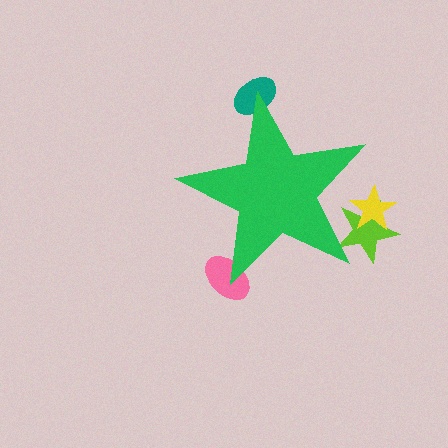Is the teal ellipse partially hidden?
Yes, the teal ellipse is partially hidden behind the green star.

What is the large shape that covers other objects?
A green star.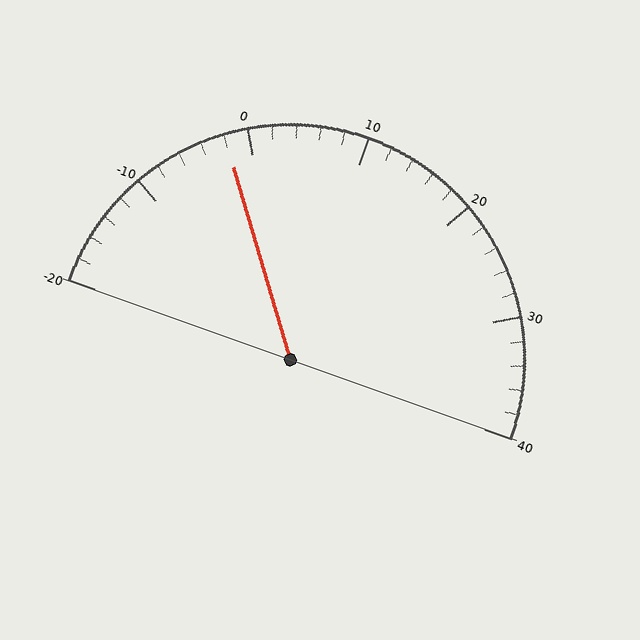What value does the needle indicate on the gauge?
The needle indicates approximately -2.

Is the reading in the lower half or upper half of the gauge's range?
The reading is in the lower half of the range (-20 to 40).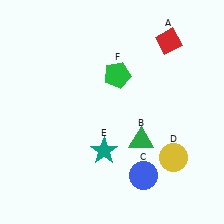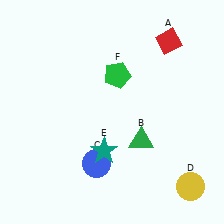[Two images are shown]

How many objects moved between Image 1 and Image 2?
2 objects moved between the two images.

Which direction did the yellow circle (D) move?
The yellow circle (D) moved down.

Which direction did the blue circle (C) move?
The blue circle (C) moved left.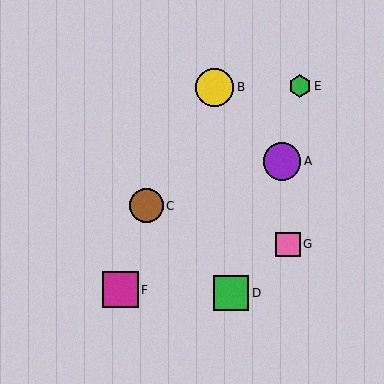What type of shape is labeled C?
Shape C is a brown circle.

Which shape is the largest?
The yellow circle (labeled B) is the largest.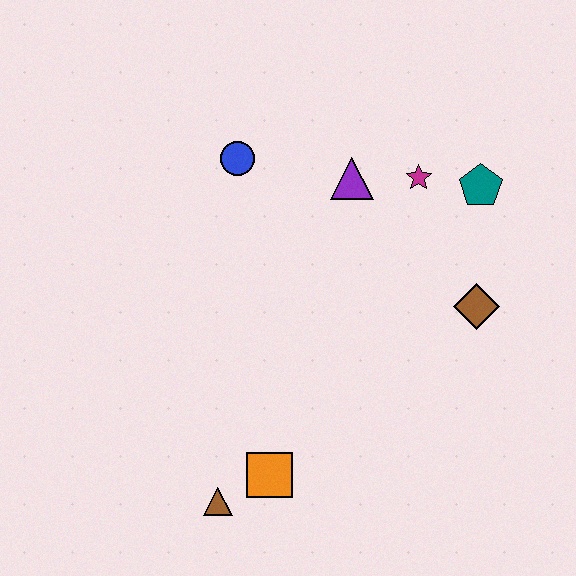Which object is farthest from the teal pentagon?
The brown triangle is farthest from the teal pentagon.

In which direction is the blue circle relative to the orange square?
The blue circle is above the orange square.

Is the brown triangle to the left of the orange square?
Yes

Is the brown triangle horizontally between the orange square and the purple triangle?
No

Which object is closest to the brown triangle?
The orange square is closest to the brown triangle.